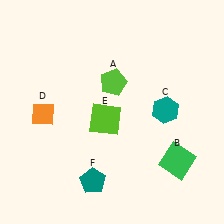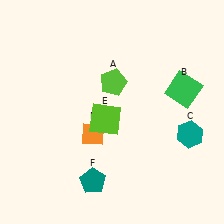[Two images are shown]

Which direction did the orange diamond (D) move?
The orange diamond (D) moved right.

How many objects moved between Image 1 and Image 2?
3 objects moved between the two images.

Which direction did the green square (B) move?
The green square (B) moved up.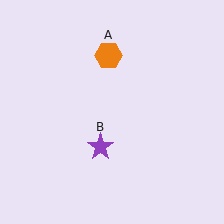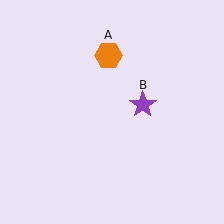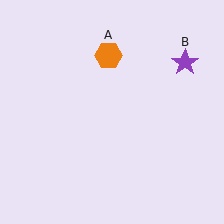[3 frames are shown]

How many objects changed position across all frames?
1 object changed position: purple star (object B).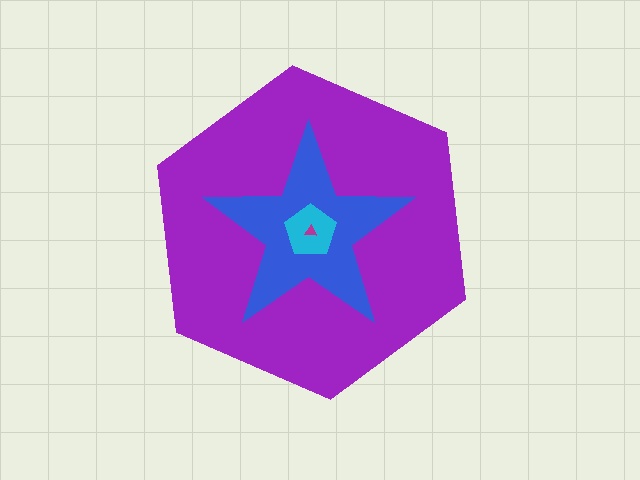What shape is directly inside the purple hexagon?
The blue star.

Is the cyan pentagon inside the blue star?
Yes.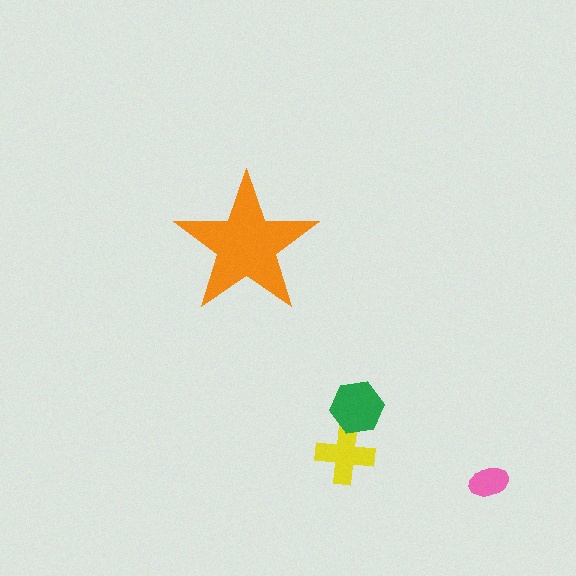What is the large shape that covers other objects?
An orange star.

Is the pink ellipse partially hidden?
No, the pink ellipse is fully visible.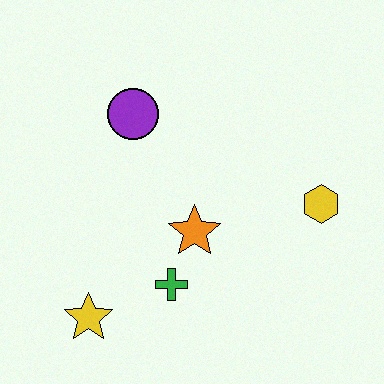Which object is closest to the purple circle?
The orange star is closest to the purple circle.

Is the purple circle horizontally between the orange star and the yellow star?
Yes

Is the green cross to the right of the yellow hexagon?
No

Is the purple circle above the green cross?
Yes